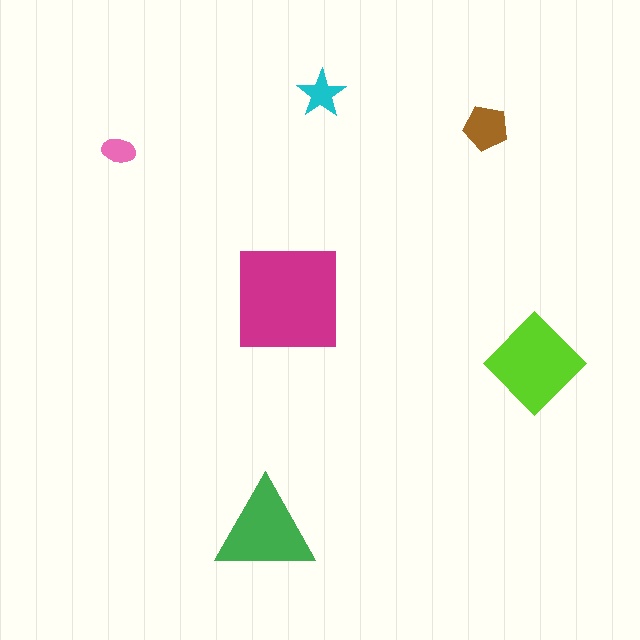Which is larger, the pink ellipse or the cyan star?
The cyan star.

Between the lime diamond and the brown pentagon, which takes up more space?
The lime diamond.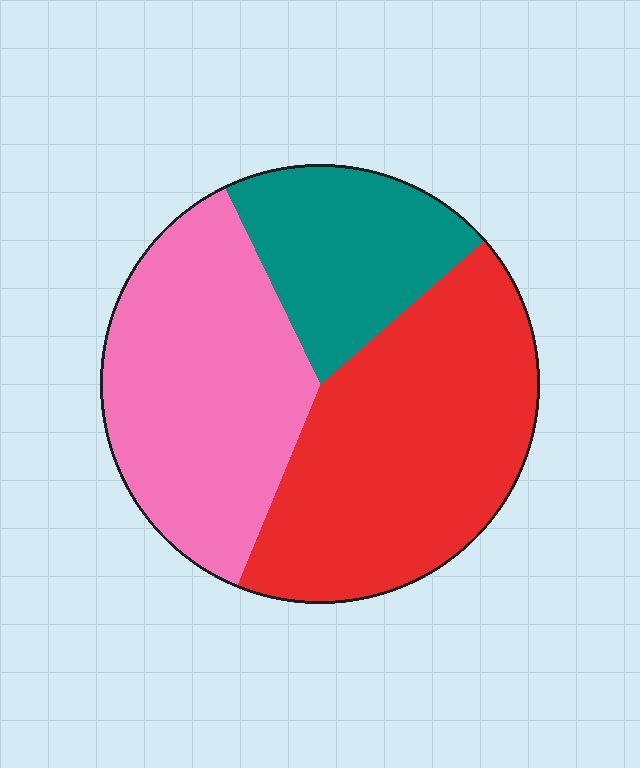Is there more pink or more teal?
Pink.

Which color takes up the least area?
Teal, at roughly 20%.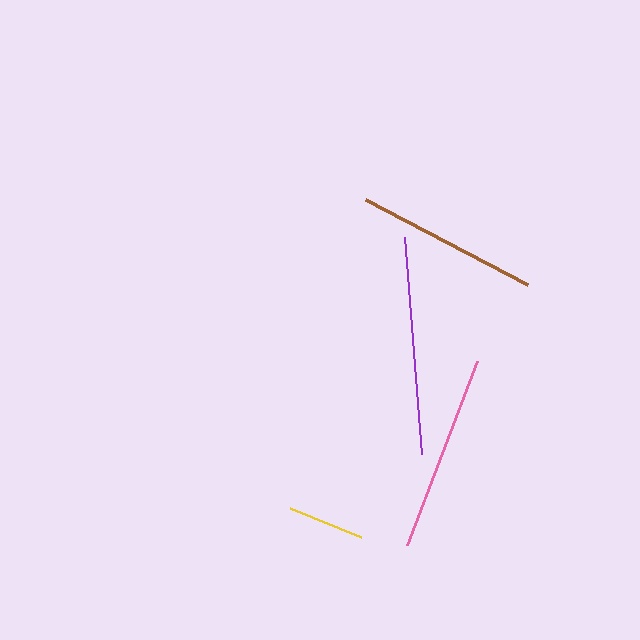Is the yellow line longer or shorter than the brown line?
The brown line is longer than the yellow line.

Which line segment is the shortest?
The yellow line is the shortest at approximately 77 pixels.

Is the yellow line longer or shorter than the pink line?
The pink line is longer than the yellow line.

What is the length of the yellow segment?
The yellow segment is approximately 77 pixels long.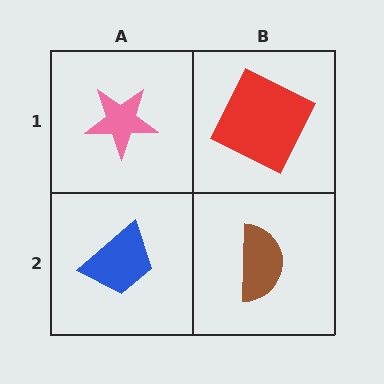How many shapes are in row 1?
2 shapes.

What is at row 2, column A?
A blue trapezoid.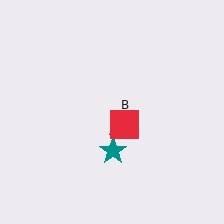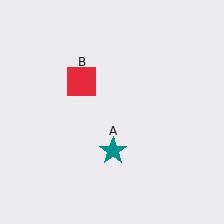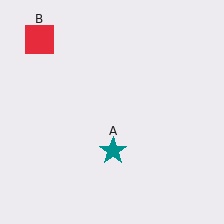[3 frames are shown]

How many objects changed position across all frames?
1 object changed position: red square (object B).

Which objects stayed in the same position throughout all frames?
Teal star (object A) remained stationary.